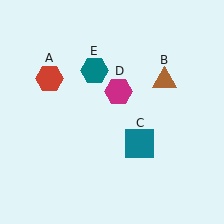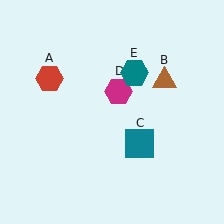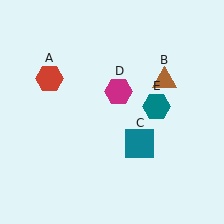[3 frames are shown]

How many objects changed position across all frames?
1 object changed position: teal hexagon (object E).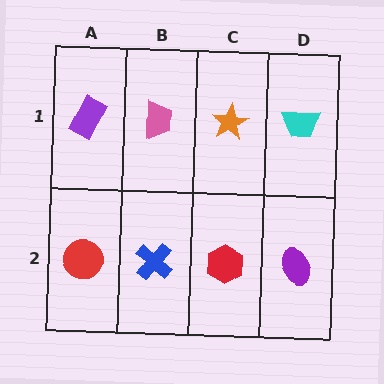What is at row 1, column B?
A pink trapezoid.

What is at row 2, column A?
A red circle.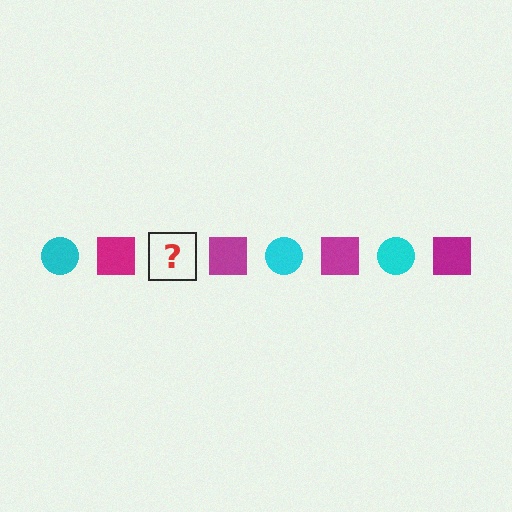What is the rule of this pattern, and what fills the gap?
The rule is that the pattern alternates between cyan circle and magenta square. The gap should be filled with a cyan circle.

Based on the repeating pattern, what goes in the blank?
The blank should be a cyan circle.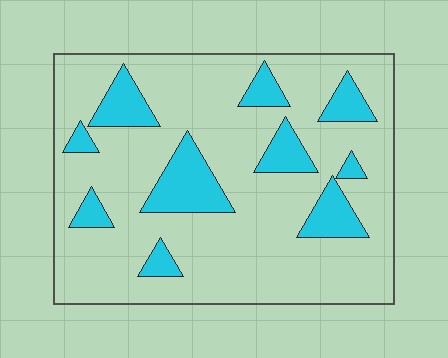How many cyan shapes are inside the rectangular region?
10.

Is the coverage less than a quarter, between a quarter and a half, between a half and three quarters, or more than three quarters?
Less than a quarter.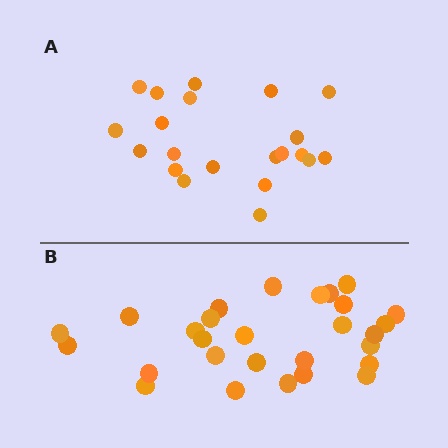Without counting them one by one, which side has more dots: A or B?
Region B (the bottom region) has more dots.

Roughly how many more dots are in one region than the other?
Region B has roughly 8 or so more dots than region A.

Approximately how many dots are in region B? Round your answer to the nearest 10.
About 30 dots. (The exact count is 28, which rounds to 30.)